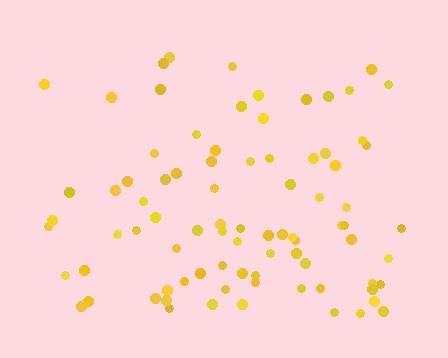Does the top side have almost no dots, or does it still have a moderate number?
Still a moderate number, just noticeably fewer than the bottom.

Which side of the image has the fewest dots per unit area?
The top.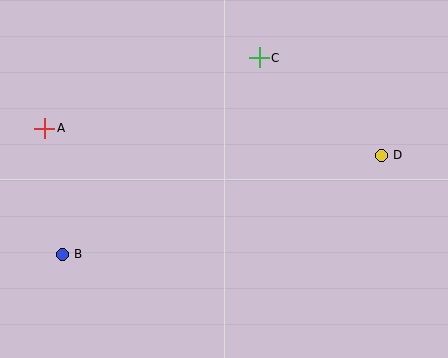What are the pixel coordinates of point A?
Point A is at (45, 128).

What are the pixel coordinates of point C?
Point C is at (259, 58).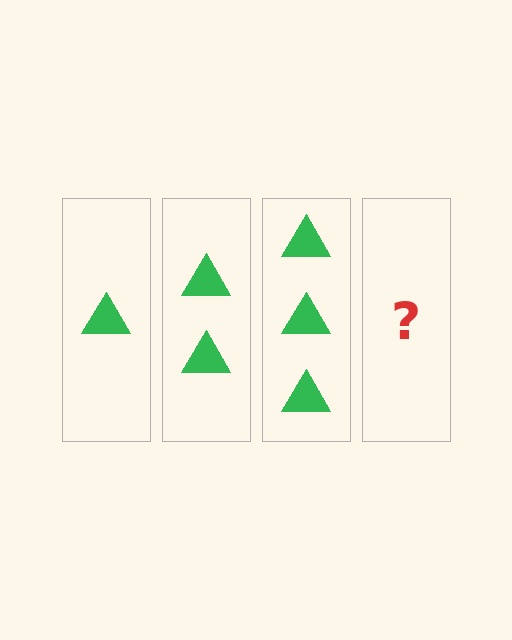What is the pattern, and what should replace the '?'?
The pattern is that each step adds one more triangle. The '?' should be 4 triangles.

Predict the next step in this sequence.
The next step is 4 triangles.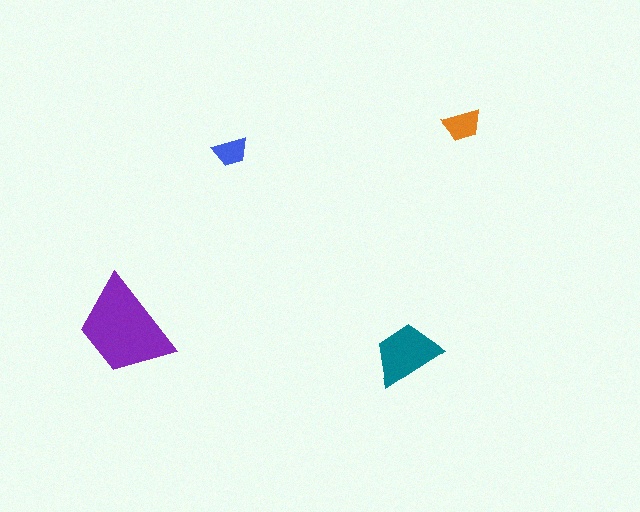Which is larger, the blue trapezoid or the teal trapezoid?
The teal one.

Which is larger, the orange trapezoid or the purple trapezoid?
The purple one.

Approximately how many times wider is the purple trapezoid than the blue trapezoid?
About 3 times wider.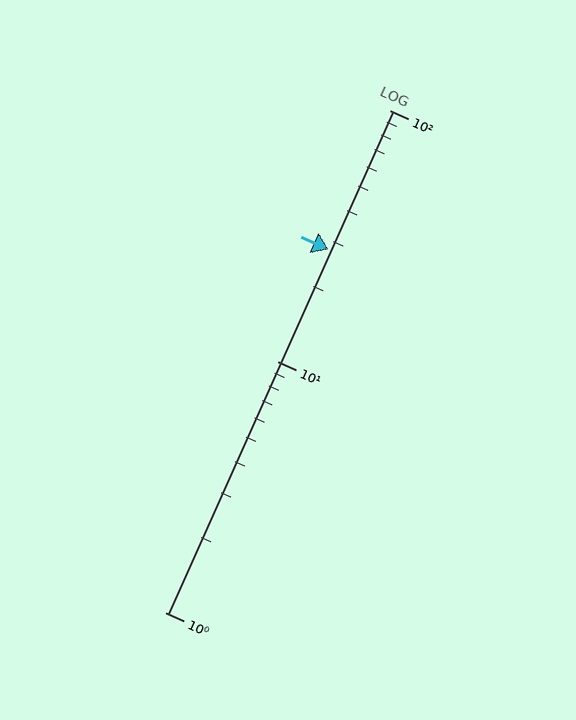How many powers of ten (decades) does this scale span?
The scale spans 2 decades, from 1 to 100.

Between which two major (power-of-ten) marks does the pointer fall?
The pointer is between 10 and 100.